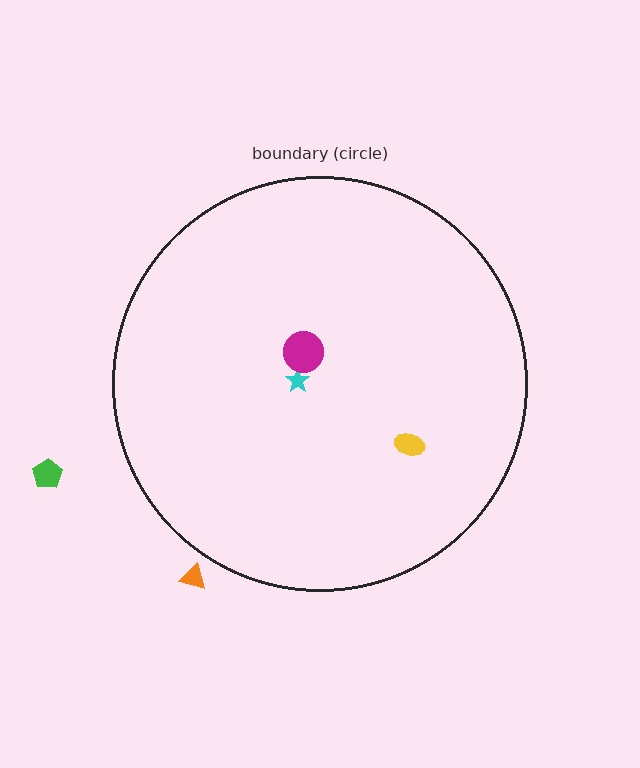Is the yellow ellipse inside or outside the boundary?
Inside.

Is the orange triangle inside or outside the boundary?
Outside.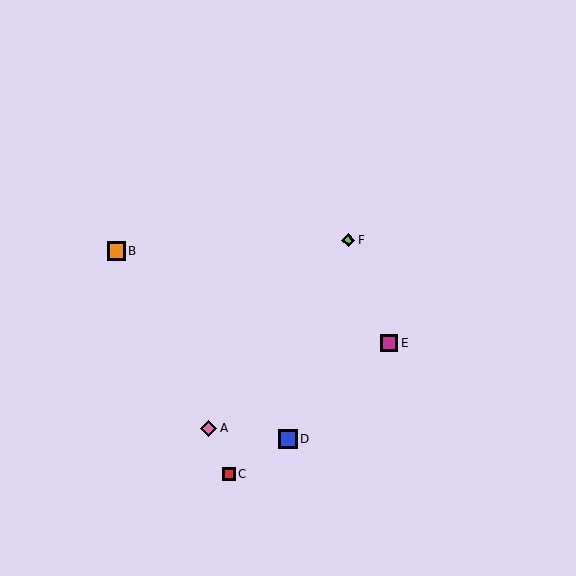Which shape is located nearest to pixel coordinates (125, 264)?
The orange square (labeled B) at (116, 251) is nearest to that location.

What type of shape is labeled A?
Shape A is a pink diamond.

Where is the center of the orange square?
The center of the orange square is at (116, 251).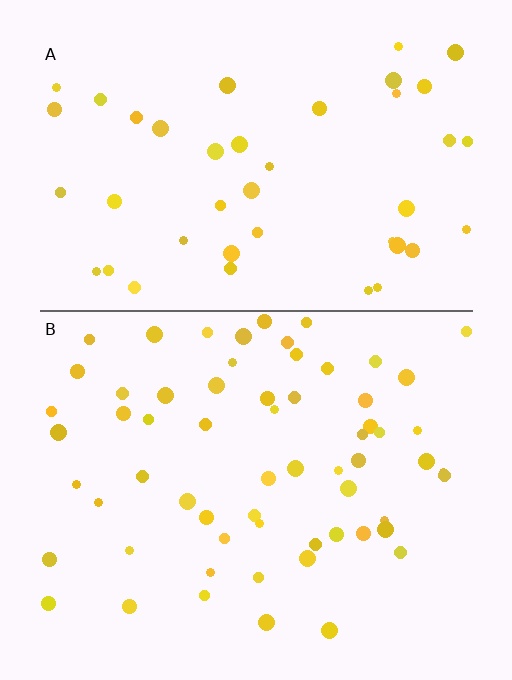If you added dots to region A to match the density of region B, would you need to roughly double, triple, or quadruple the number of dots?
Approximately double.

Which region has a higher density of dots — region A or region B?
B (the bottom).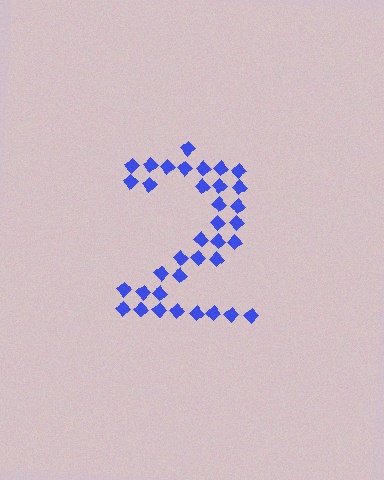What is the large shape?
The large shape is the digit 2.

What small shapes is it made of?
It is made of small diamonds.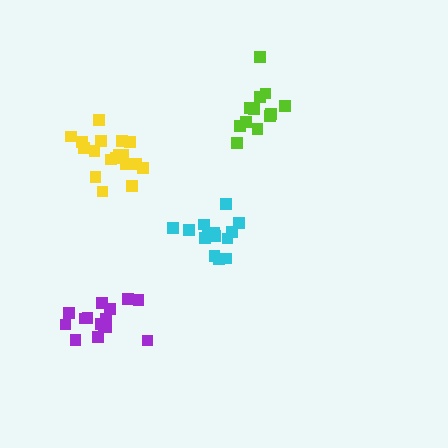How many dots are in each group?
Group 1: 12 dots, Group 2: 16 dots, Group 3: 18 dots, Group 4: 14 dots (60 total).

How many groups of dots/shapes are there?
There are 4 groups.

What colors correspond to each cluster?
The clusters are colored: lime, purple, yellow, cyan.